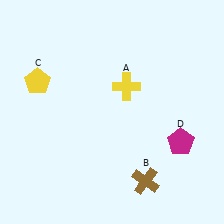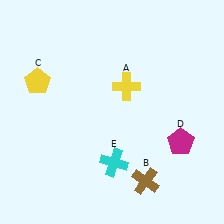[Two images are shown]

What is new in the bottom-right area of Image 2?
A cyan cross (E) was added in the bottom-right area of Image 2.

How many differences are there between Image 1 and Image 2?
There is 1 difference between the two images.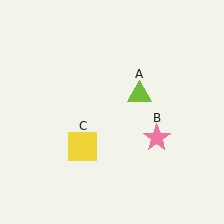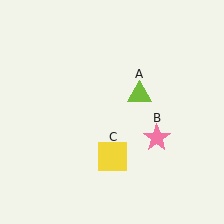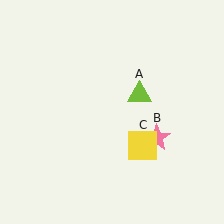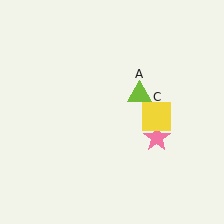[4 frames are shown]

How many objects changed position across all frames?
1 object changed position: yellow square (object C).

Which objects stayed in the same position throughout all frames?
Lime triangle (object A) and pink star (object B) remained stationary.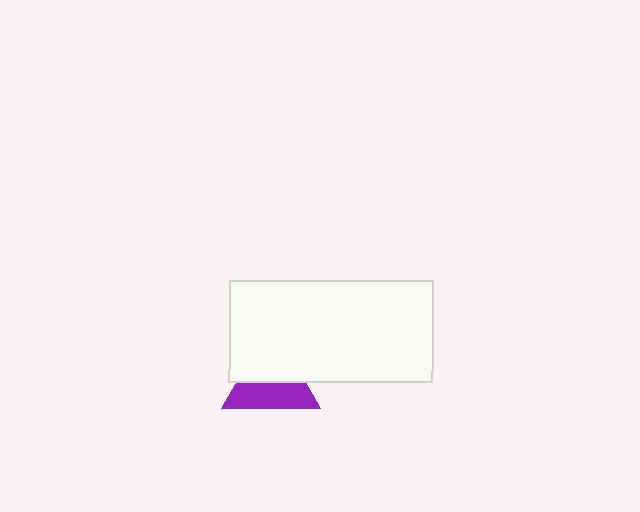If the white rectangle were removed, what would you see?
You would see the complete purple triangle.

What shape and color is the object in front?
The object in front is a white rectangle.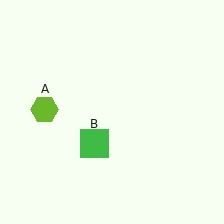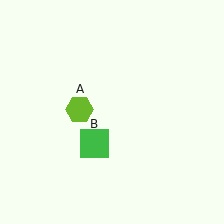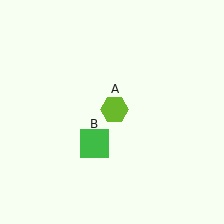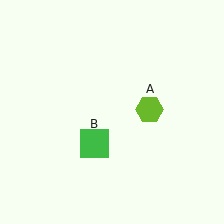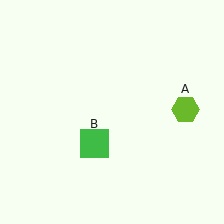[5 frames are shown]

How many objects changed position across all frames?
1 object changed position: lime hexagon (object A).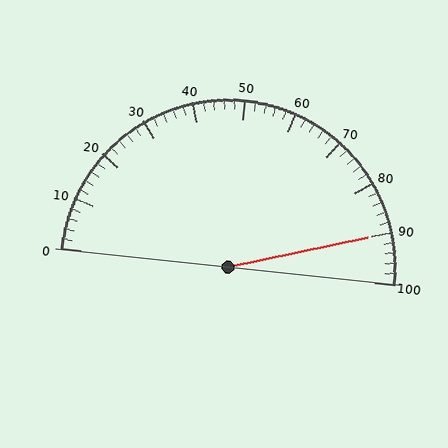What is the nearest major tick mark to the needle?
The nearest major tick mark is 90.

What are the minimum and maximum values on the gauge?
The gauge ranges from 0 to 100.